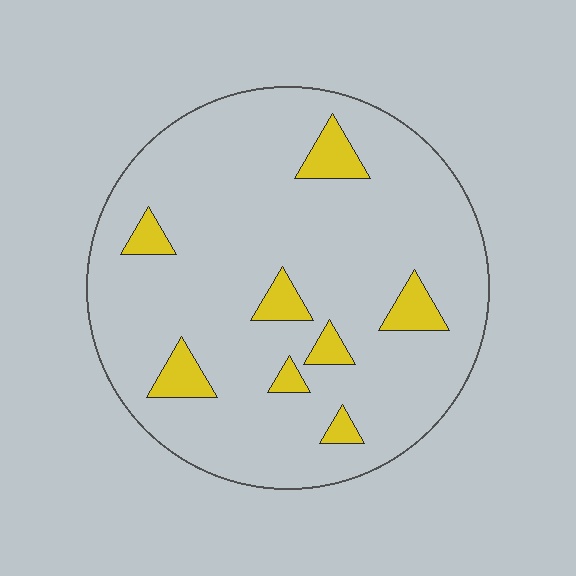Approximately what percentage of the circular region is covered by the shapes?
Approximately 10%.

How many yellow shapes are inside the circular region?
8.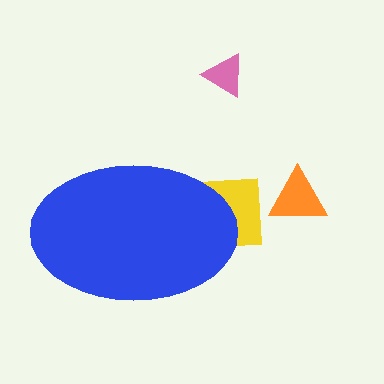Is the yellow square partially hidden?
Yes, the yellow square is partially hidden behind the blue ellipse.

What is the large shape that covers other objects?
A blue ellipse.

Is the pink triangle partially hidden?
No, the pink triangle is fully visible.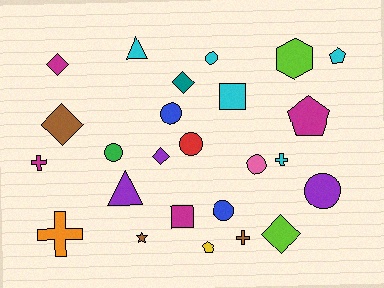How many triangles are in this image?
There are 2 triangles.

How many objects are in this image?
There are 25 objects.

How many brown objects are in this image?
There are 3 brown objects.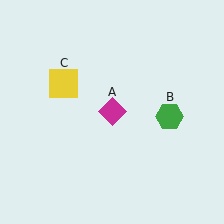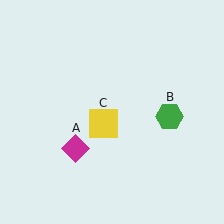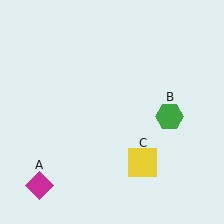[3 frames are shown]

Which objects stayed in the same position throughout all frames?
Green hexagon (object B) remained stationary.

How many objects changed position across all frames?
2 objects changed position: magenta diamond (object A), yellow square (object C).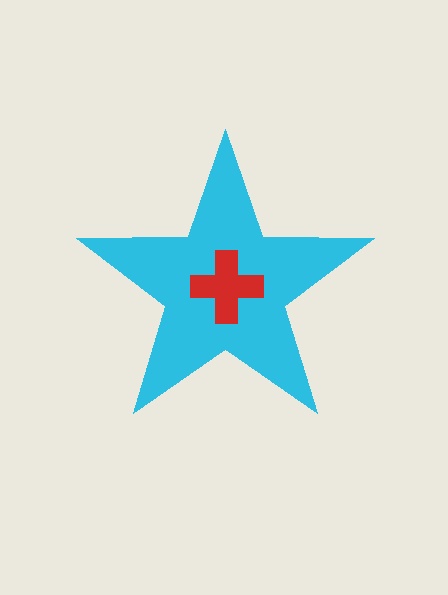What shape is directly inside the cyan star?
The red cross.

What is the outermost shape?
The cyan star.